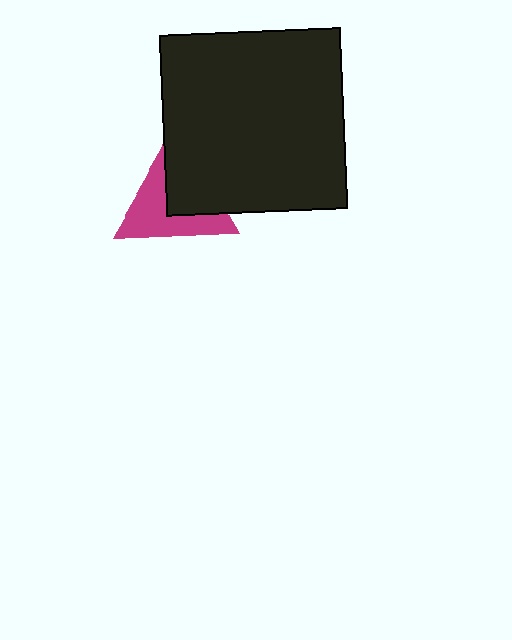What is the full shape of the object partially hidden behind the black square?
The partially hidden object is a magenta triangle.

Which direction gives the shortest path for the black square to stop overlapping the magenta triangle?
Moving right gives the shortest separation.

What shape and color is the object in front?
The object in front is a black square.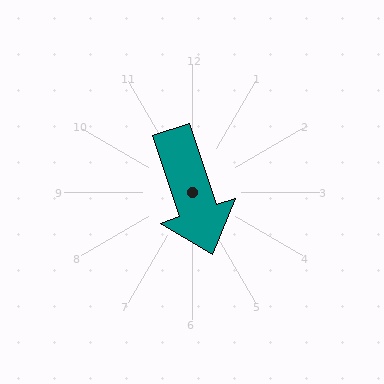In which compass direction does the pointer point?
South.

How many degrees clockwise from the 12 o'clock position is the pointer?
Approximately 162 degrees.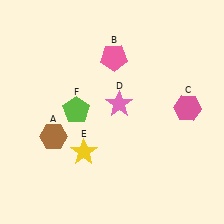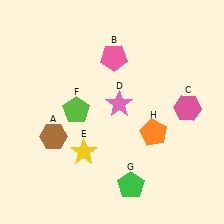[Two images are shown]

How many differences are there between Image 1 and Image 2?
There are 2 differences between the two images.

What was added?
A green pentagon (G), an orange pentagon (H) were added in Image 2.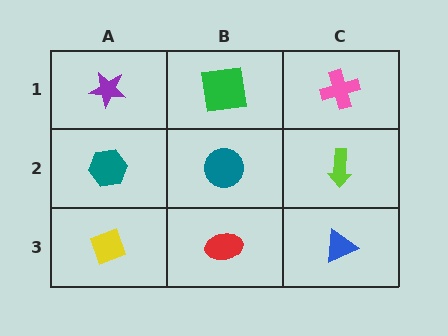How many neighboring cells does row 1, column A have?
2.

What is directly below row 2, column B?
A red ellipse.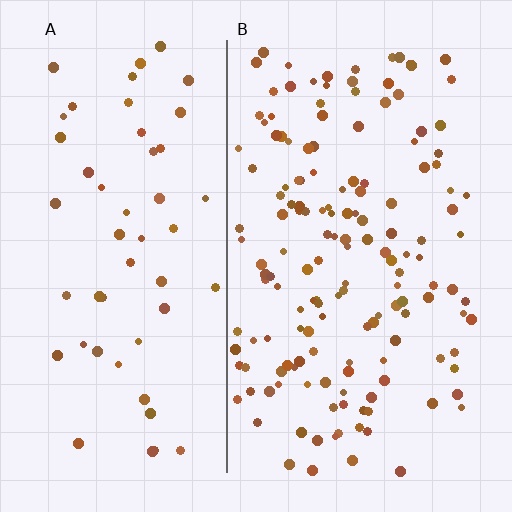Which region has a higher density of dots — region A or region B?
B (the right).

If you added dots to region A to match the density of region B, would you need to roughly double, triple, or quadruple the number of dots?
Approximately triple.